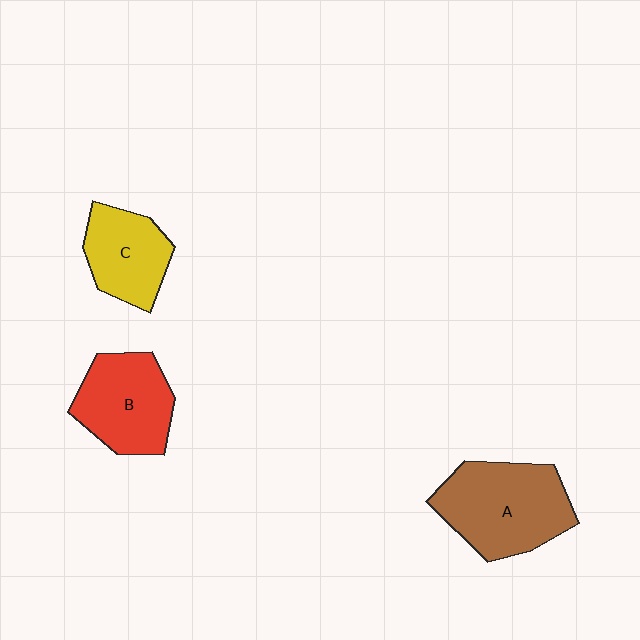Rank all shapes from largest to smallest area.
From largest to smallest: A (brown), B (red), C (yellow).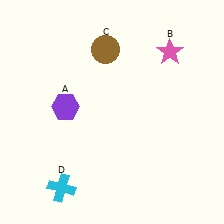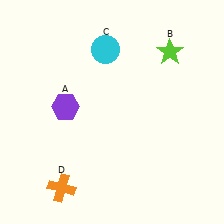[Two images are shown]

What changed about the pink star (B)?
In Image 1, B is pink. In Image 2, it changed to lime.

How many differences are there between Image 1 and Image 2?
There are 3 differences between the two images.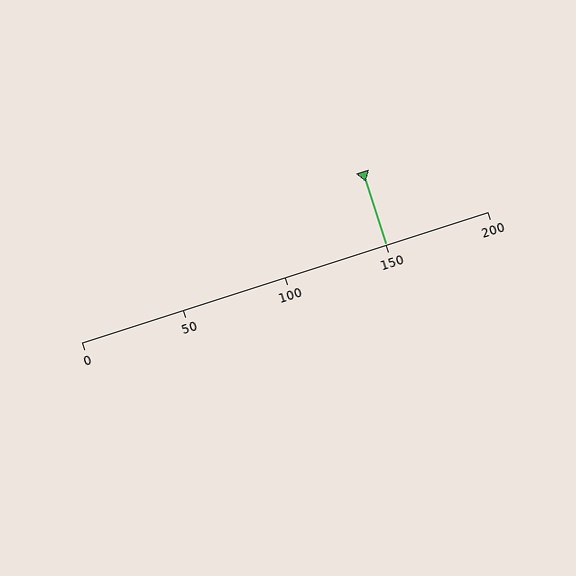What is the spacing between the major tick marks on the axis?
The major ticks are spaced 50 apart.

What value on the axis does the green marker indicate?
The marker indicates approximately 150.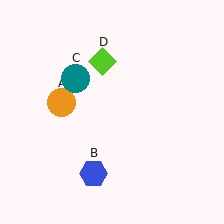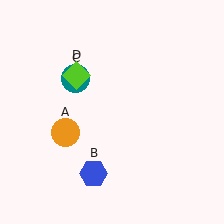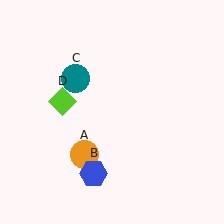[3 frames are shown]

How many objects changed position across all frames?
2 objects changed position: orange circle (object A), lime diamond (object D).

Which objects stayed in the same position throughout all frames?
Blue hexagon (object B) and teal circle (object C) remained stationary.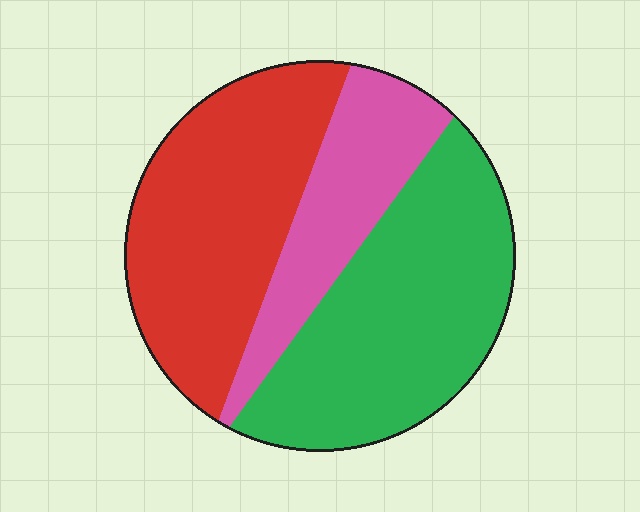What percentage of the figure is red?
Red covers about 40% of the figure.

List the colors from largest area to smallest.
From largest to smallest: green, red, pink.